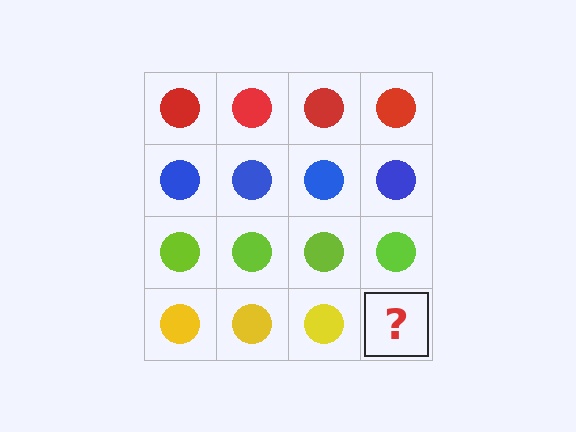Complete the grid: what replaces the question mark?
The question mark should be replaced with a yellow circle.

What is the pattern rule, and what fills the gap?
The rule is that each row has a consistent color. The gap should be filled with a yellow circle.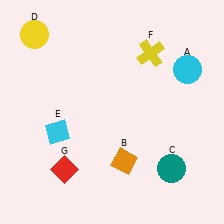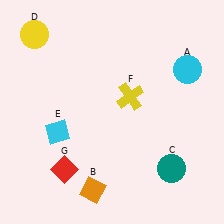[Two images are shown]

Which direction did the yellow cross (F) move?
The yellow cross (F) moved down.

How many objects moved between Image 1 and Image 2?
2 objects moved between the two images.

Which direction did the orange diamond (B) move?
The orange diamond (B) moved left.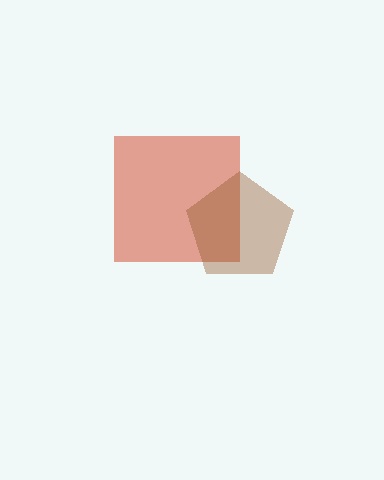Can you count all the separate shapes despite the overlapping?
Yes, there are 2 separate shapes.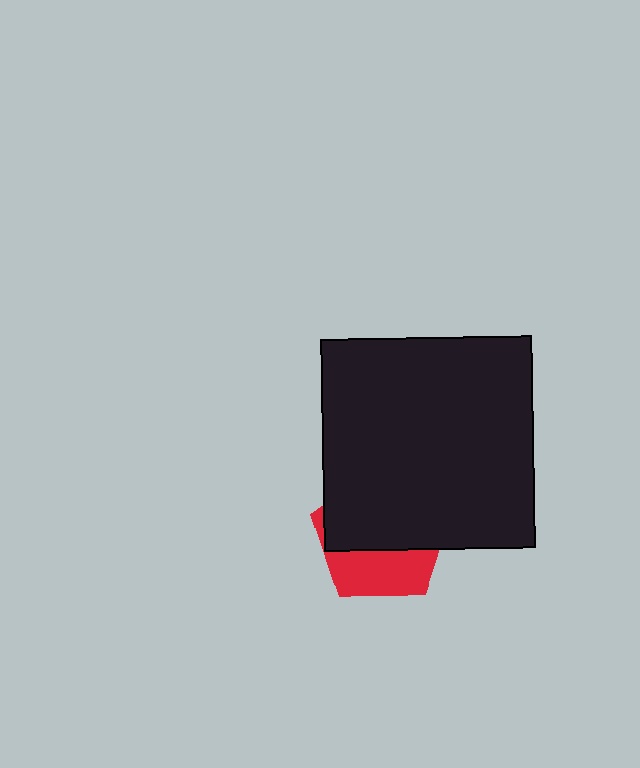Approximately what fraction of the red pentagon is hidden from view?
Roughly 61% of the red pentagon is hidden behind the black square.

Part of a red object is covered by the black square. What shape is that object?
It is a pentagon.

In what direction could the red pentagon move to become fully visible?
The red pentagon could move down. That would shift it out from behind the black square entirely.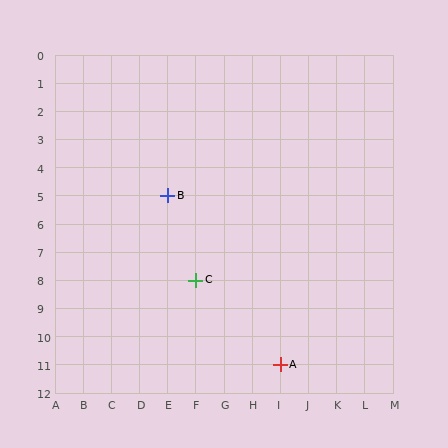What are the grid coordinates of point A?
Point A is at grid coordinates (I, 11).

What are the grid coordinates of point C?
Point C is at grid coordinates (F, 8).